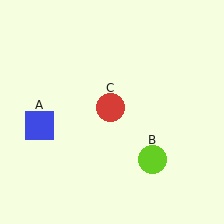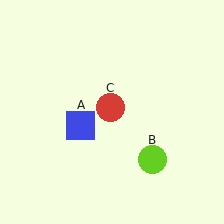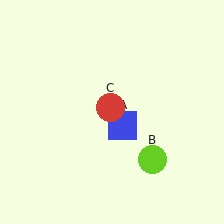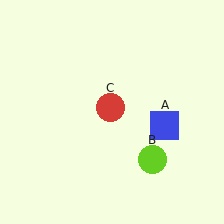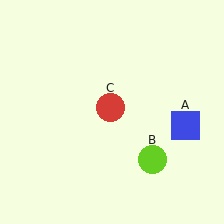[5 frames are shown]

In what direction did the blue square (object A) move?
The blue square (object A) moved right.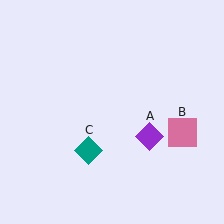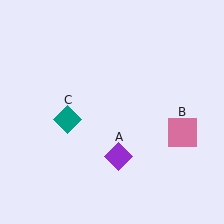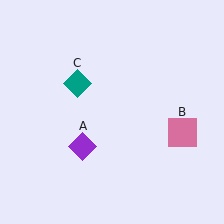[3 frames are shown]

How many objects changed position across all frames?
2 objects changed position: purple diamond (object A), teal diamond (object C).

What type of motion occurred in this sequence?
The purple diamond (object A), teal diamond (object C) rotated clockwise around the center of the scene.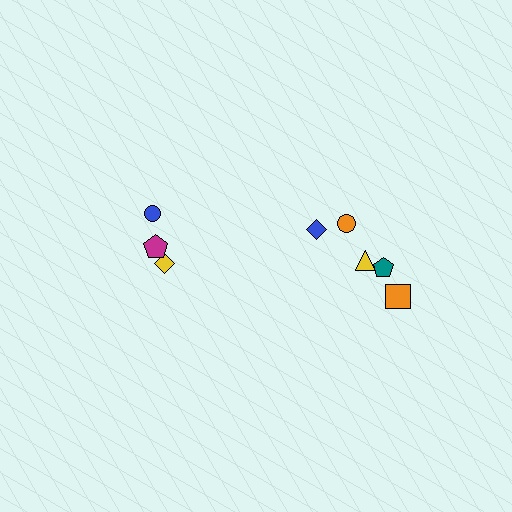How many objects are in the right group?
There are 5 objects.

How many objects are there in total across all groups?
There are 8 objects.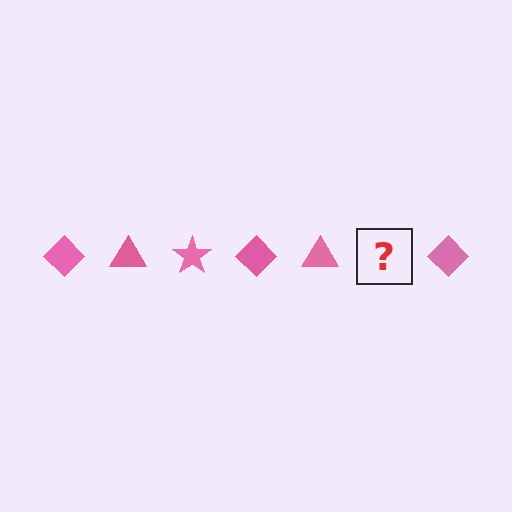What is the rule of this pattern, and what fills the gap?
The rule is that the pattern cycles through diamond, triangle, star shapes in pink. The gap should be filled with a pink star.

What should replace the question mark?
The question mark should be replaced with a pink star.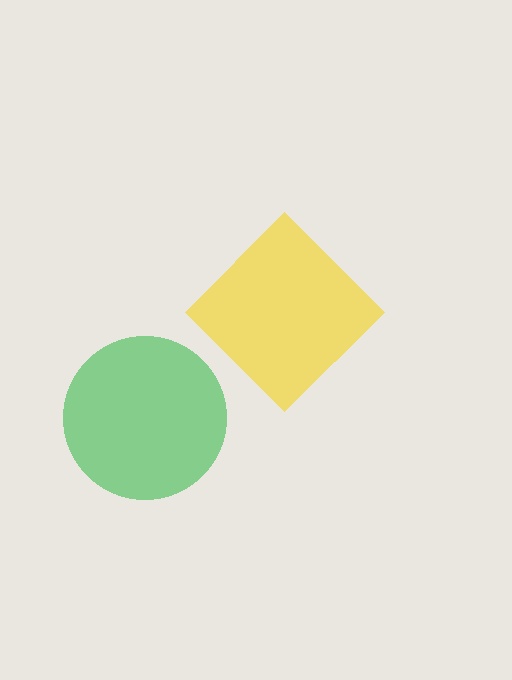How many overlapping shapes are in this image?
There are 2 overlapping shapes in the image.